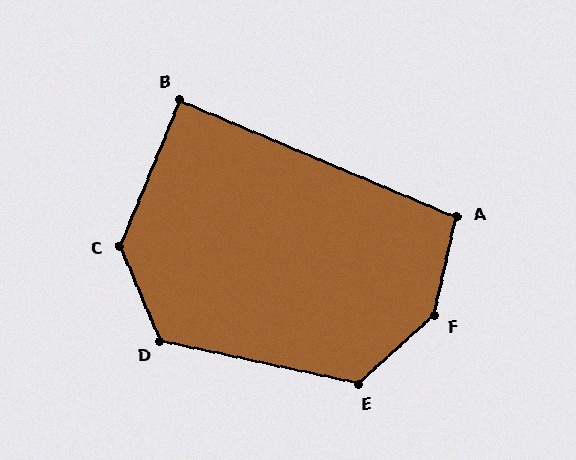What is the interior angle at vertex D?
Approximately 126 degrees (obtuse).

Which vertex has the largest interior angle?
F, at approximately 145 degrees.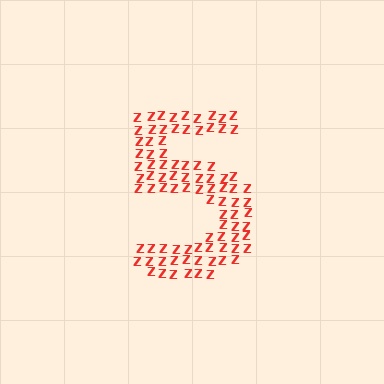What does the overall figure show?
The overall figure shows the digit 5.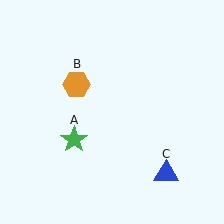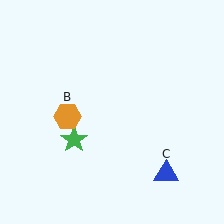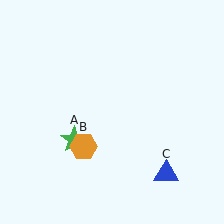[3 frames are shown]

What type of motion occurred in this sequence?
The orange hexagon (object B) rotated counterclockwise around the center of the scene.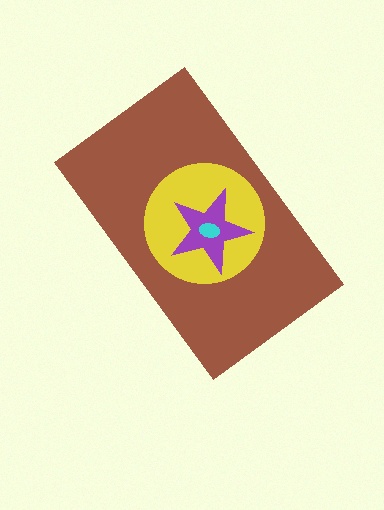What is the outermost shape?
The brown rectangle.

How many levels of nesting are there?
4.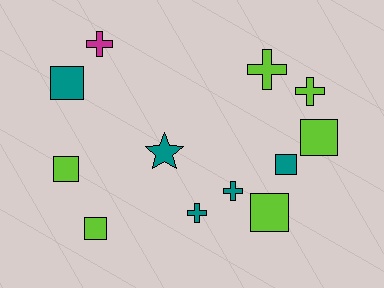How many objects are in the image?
There are 12 objects.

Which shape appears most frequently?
Square, with 6 objects.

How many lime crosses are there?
There are 2 lime crosses.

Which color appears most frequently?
Lime, with 6 objects.